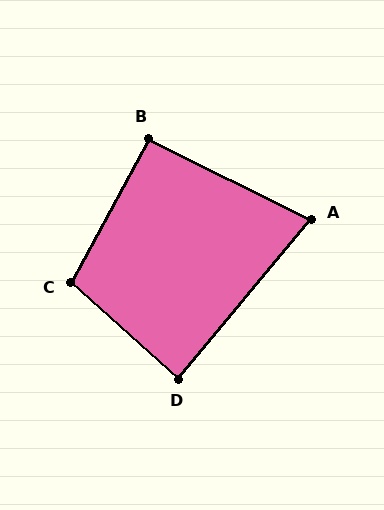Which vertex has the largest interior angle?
C, at approximately 103 degrees.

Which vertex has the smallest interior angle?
A, at approximately 77 degrees.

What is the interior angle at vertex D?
Approximately 88 degrees (approximately right).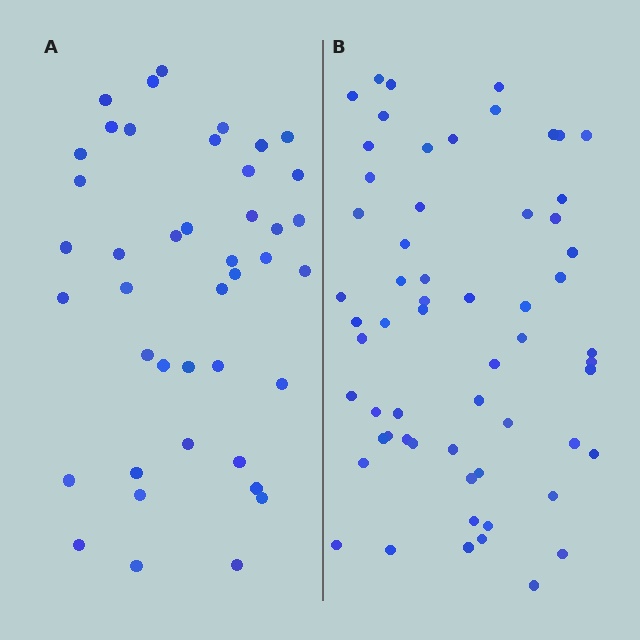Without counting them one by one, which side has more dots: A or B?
Region B (the right region) has more dots.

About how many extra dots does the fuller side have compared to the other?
Region B has approximately 20 more dots than region A.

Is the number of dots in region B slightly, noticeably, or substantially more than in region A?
Region B has noticeably more, but not dramatically so. The ratio is roughly 1.4 to 1.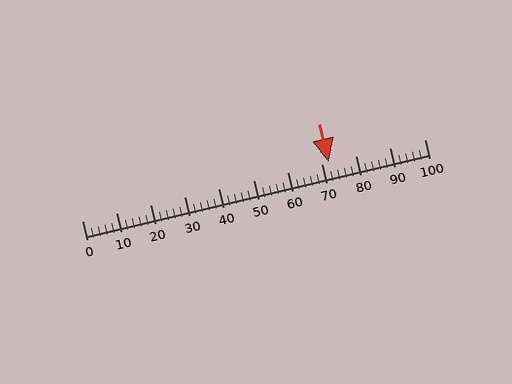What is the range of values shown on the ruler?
The ruler shows values from 0 to 100.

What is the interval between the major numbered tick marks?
The major tick marks are spaced 10 units apart.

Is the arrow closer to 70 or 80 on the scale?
The arrow is closer to 70.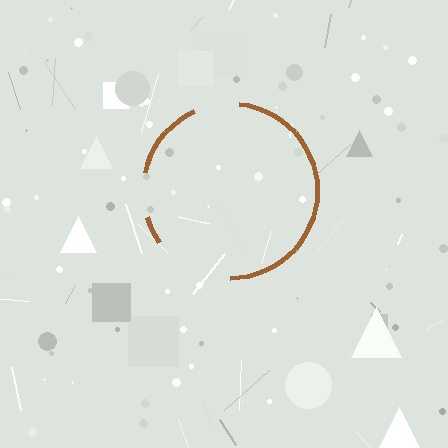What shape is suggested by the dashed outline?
The dashed outline suggests a circle.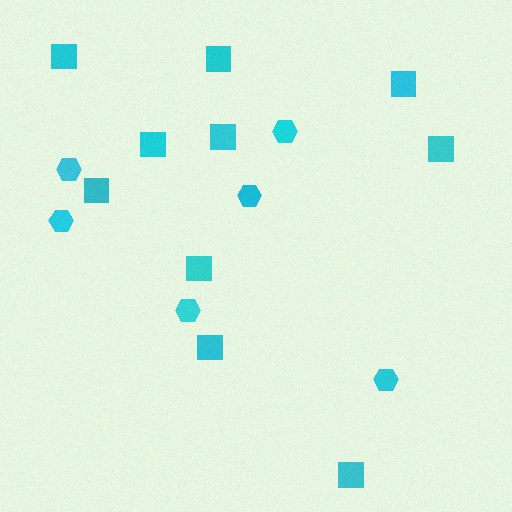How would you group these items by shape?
There are 2 groups: one group of squares (10) and one group of hexagons (6).